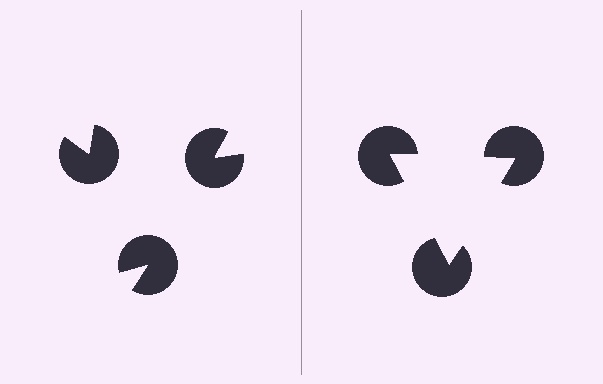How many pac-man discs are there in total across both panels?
6 — 3 on each side.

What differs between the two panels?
The pac-man discs are positioned identically on both sides; only the wedge orientations differ. On the right they align to a triangle; on the left they are misaligned.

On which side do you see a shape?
An illusory triangle appears on the right side. On the left side the wedge cuts are rotated, so no coherent shape forms.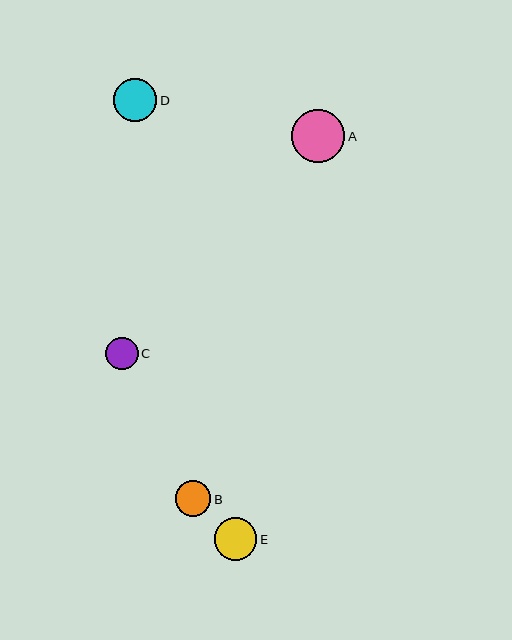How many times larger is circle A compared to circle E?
Circle A is approximately 1.2 times the size of circle E.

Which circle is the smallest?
Circle C is the smallest with a size of approximately 33 pixels.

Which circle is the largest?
Circle A is the largest with a size of approximately 53 pixels.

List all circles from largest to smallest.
From largest to smallest: A, D, E, B, C.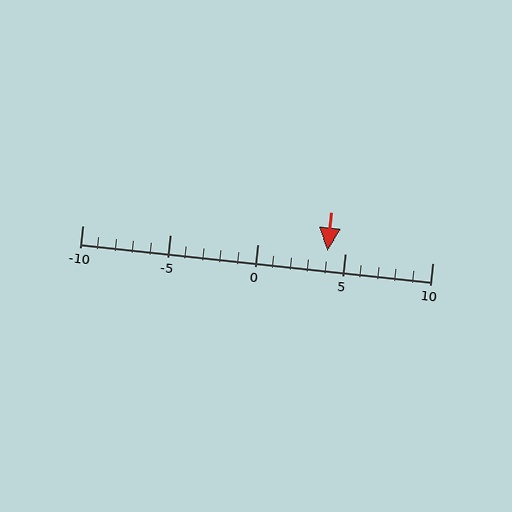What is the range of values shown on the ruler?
The ruler shows values from -10 to 10.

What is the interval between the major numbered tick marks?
The major tick marks are spaced 5 units apart.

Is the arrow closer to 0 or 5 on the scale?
The arrow is closer to 5.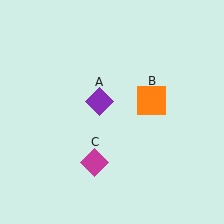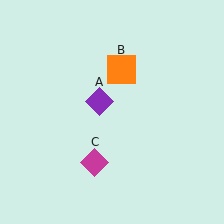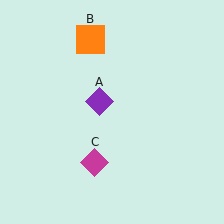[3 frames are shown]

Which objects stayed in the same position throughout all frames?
Purple diamond (object A) and magenta diamond (object C) remained stationary.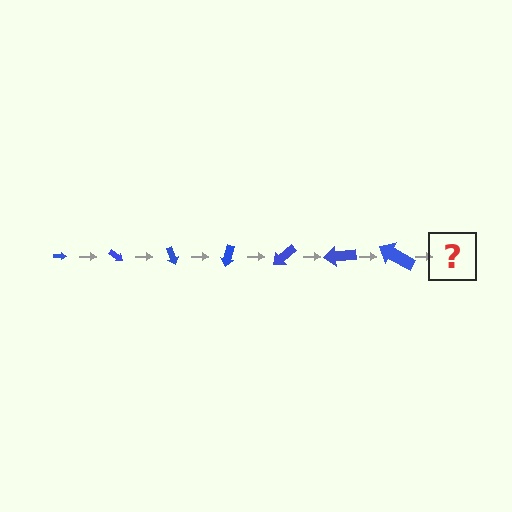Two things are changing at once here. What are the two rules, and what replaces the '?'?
The two rules are that the arrow grows larger each step and it rotates 35 degrees each step. The '?' should be an arrow, larger than the previous one and rotated 245 degrees from the start.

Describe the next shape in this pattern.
It should be an arrow, larger than the previous one and rotated 245 degrees from the start.